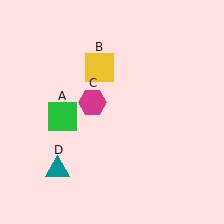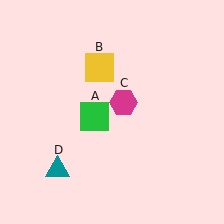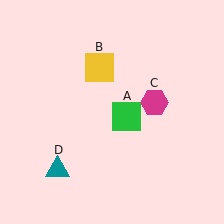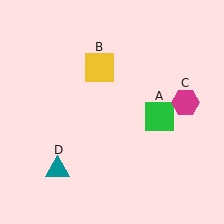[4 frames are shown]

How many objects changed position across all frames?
2 objects changed position: green square (object A), magenta hexagon (object C).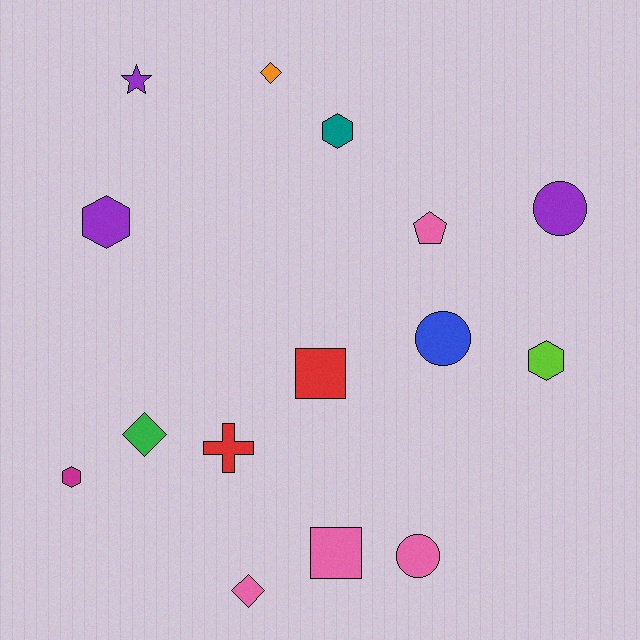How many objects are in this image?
There are 15 objects.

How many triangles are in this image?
There are no triangles.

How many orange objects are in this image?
There is 1 orange object.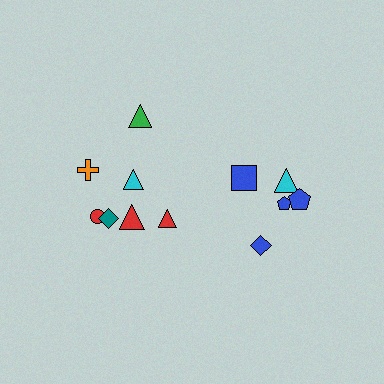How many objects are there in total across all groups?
There are 12 objects.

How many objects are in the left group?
There are 7 objects.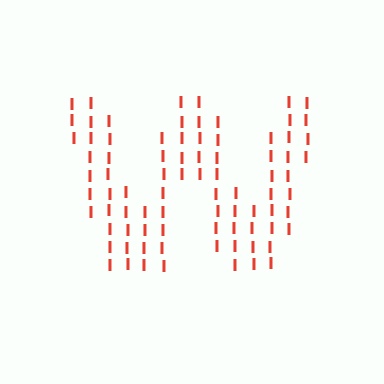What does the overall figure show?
The overall figure shows the letter W.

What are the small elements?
The small elements are letter I's.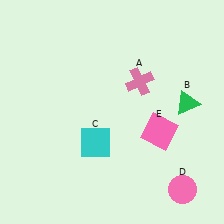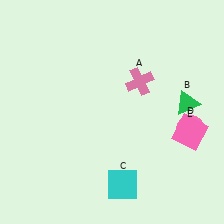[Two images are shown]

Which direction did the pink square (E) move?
The pink square (E) moved right.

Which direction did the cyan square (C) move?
The cyan square (C) moved down.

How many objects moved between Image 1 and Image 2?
3 objects moved between the two images.